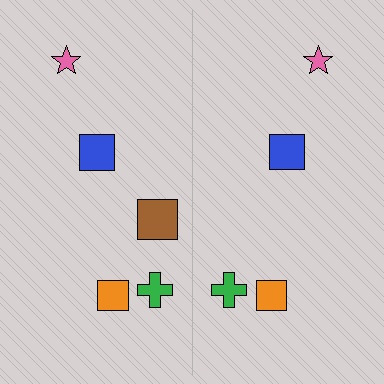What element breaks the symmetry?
A brown square is missing from the right side.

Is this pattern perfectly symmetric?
No, the pattern is not perfectly symmetric. A brown square is missing from the right side.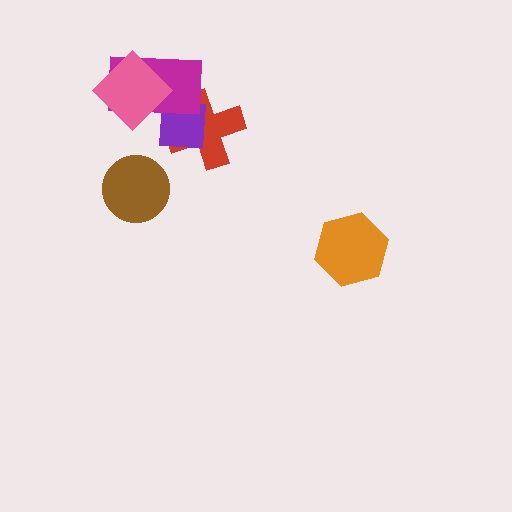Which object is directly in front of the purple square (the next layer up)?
The magenta rectangle is directly in front of the purple square.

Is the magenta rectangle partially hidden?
Yes, it is partially covered by another shape.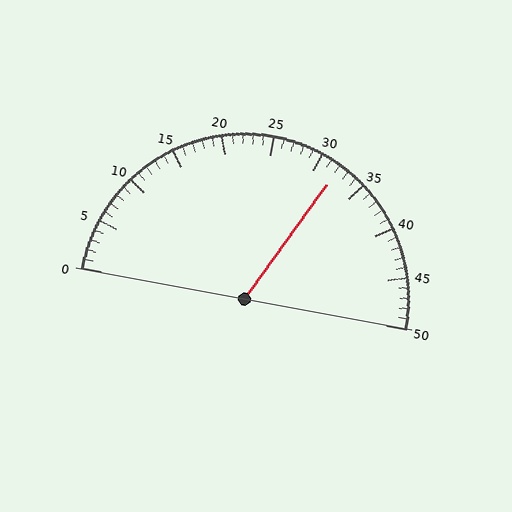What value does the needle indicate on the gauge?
The needle indicates approximately 32.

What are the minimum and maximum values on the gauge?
The gauge ranges from 0 to 50.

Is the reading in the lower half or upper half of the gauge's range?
The reading is in the upper half of the range (0 to 50).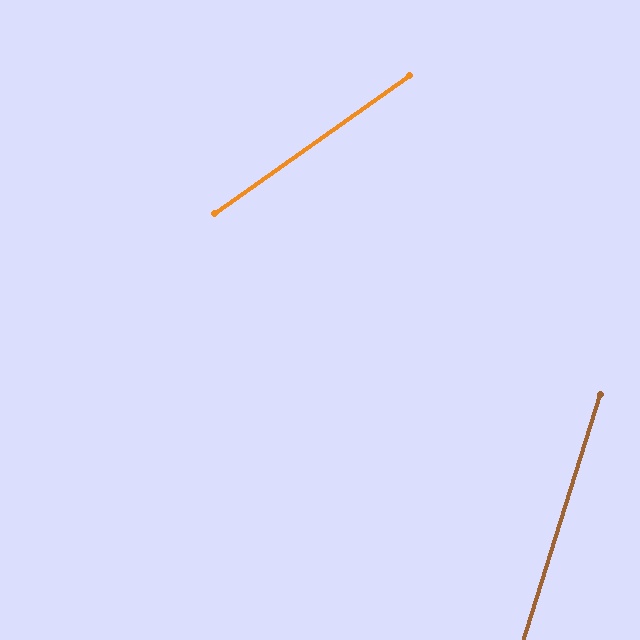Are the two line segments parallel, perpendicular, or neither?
Neither parallel nor perpendicular — they differ by about 37°.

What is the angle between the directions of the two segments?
Approximately 37 degrees.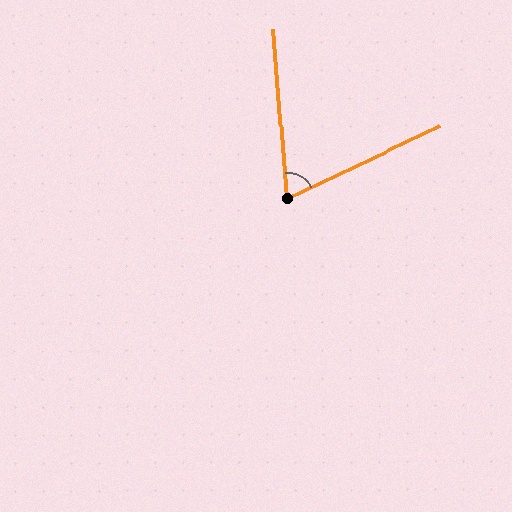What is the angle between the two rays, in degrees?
Approximately 69 degrees.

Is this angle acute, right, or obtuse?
It is acute.